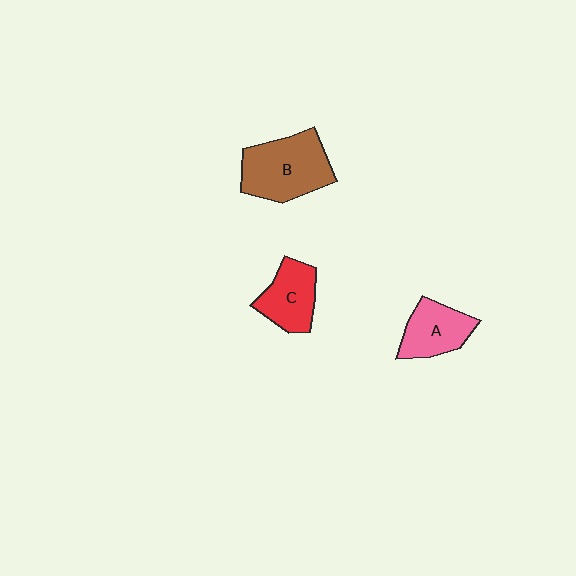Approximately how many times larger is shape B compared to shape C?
Approximately 1.5 times.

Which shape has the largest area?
Shape B (brown).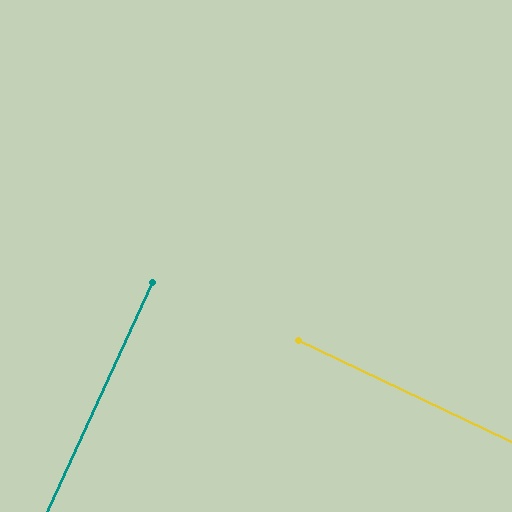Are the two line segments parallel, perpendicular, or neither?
Perpendicular — they meet at approximately 89°.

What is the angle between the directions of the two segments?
Approximately 89 degrees.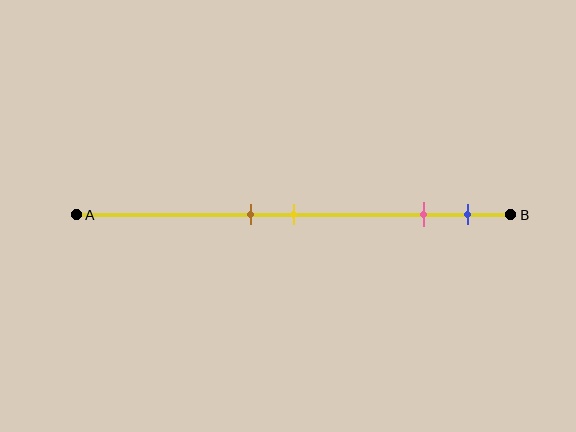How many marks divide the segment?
There are 4 marks dividing the segment.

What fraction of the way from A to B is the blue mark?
The blue mark is approximately 90% (0.9) of the way from A to B.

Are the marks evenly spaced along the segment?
No, the marks are not evenly spaced.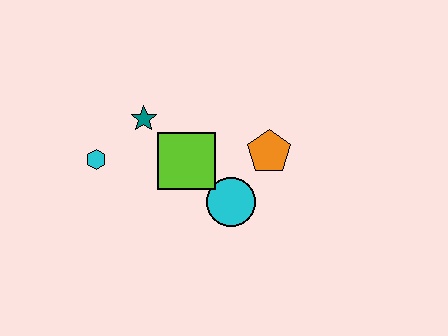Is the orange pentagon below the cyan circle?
No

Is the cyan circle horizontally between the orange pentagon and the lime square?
Yes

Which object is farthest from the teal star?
The orange pentagon is farthest from the teal star.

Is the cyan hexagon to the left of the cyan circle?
Yes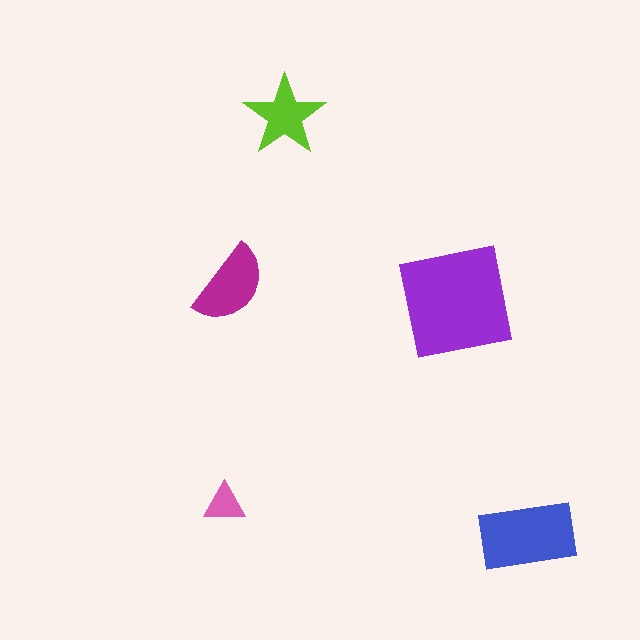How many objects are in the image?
There are 5 objects in the image.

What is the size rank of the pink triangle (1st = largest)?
5th.